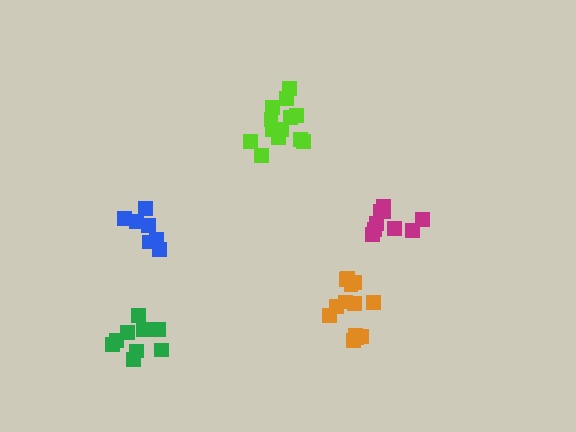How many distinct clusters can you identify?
There are 5 distinct clusters.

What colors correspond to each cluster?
The clusters are colored: orange, blue, lime, magenta, green.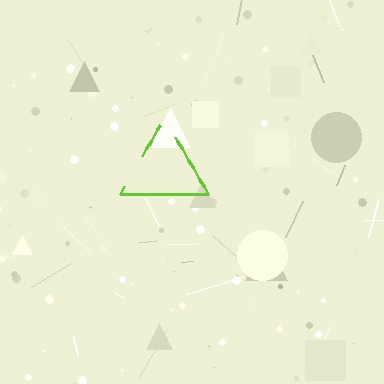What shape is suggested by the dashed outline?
The dashed outline suggests a triangle.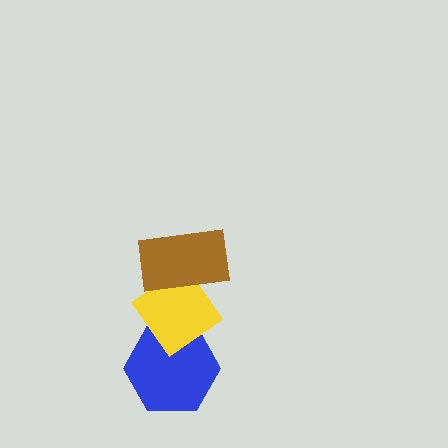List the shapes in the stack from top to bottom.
From top to bottom: the brown rectangle, the yellow diamond, the blue hexagon.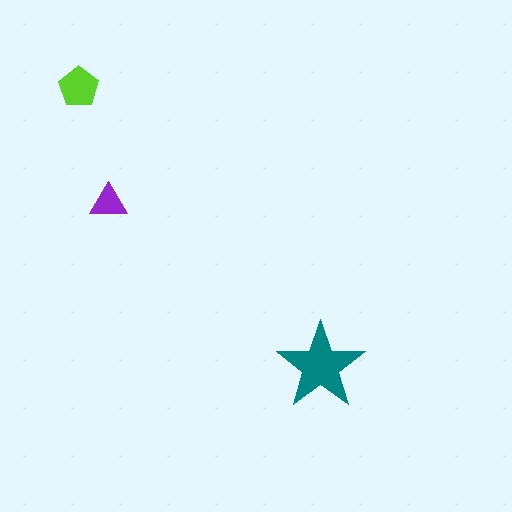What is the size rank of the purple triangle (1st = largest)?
3rd.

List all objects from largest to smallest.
The teal star, the lime pentagon, the purple triangle.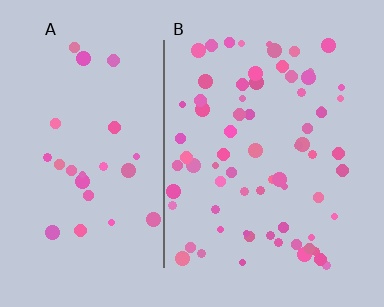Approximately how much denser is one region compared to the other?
Approximately 2.7× — region B over region A.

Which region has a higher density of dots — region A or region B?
B (the right).